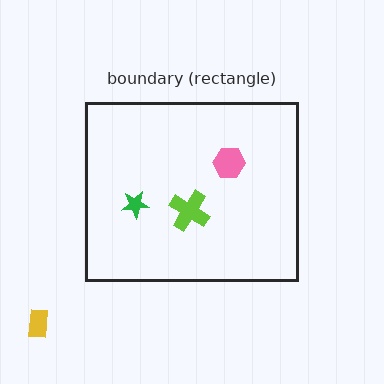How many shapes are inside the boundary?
3 inside, 1 outside.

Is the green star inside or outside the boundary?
Inside.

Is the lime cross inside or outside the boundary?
Inside.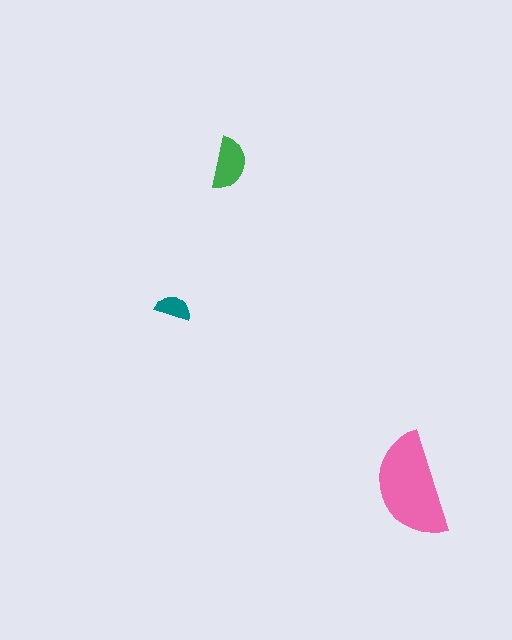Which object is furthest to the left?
The teal semicircle is leftmost.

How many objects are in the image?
There are 3 objects in the image.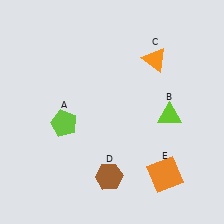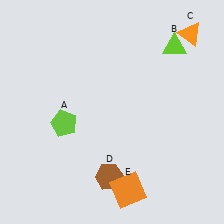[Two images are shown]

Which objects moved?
The objects that moved are: the lime triangle (B), the orange triangle (C), the orange square (E).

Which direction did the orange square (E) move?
The orange square (E) moved left.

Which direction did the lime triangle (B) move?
The lime triangle (B) moved up.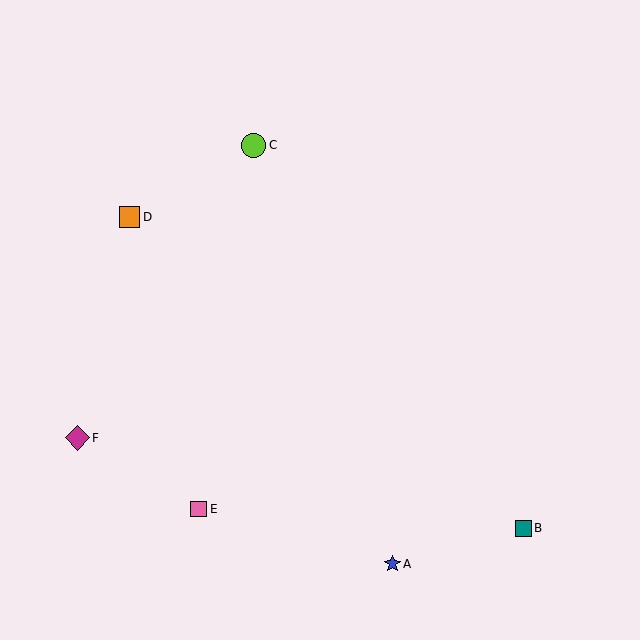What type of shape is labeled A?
Shape A is a blue star.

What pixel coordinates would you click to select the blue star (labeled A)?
Click at (393, 564) to select the blue star A.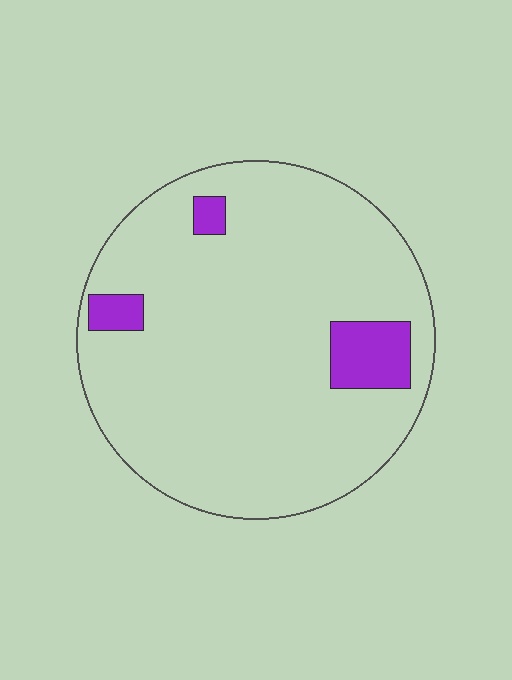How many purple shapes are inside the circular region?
3.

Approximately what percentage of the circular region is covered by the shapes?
Approximately 10%.